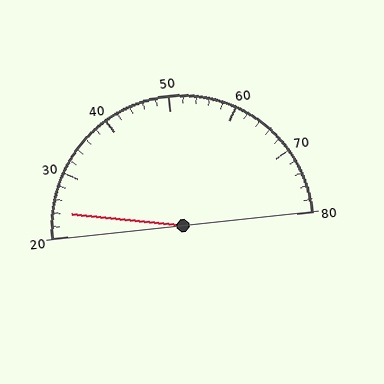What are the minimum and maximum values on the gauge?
The gauge ranges from 20 to 80.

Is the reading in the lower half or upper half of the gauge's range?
The reading is in the lower half of the range (20 to 80).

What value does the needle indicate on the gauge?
The needle indicates approximately 24.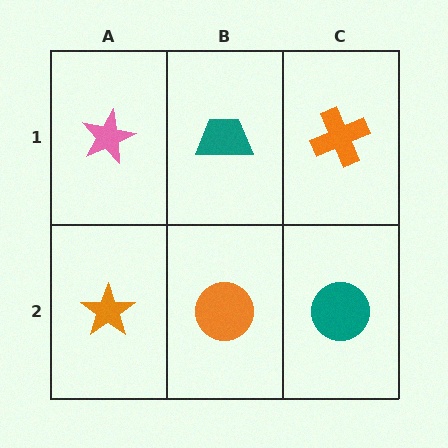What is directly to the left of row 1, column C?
A teal trapezoid.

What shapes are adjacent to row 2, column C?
An orange cross (row 1, column C), an orange circle (row 2, column B).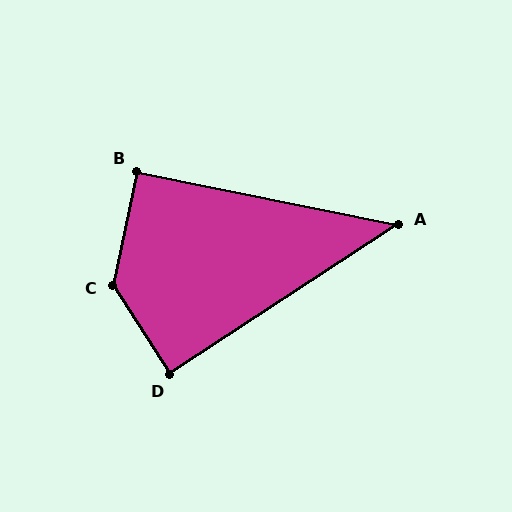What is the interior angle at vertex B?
Approximately 90 degrees (approximately right).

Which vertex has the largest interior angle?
C, at approximately 135 degrees.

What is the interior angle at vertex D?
Approximately 90 degrees (approximately right).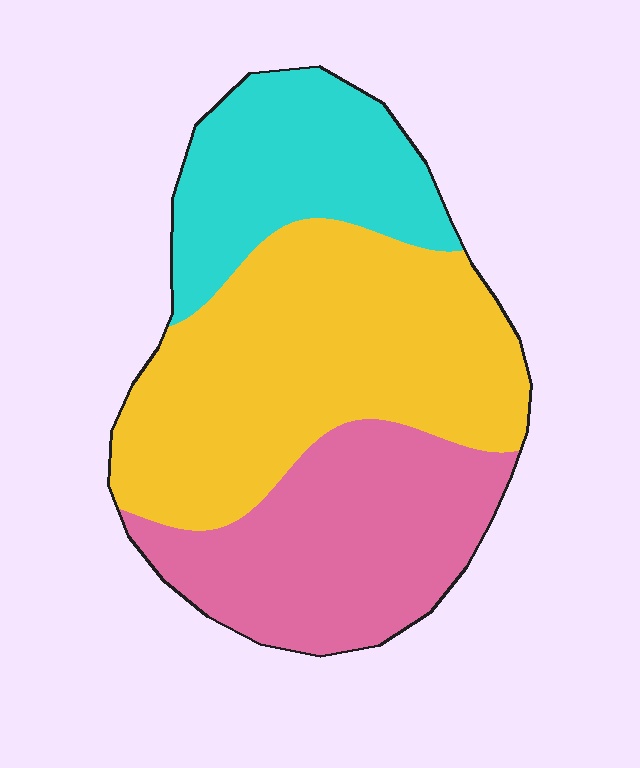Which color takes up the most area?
Yellow, at roughly 45%.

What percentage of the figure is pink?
Pink takes up about one third (1/3) of the figure.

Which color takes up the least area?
Cyan, at roughly 25%.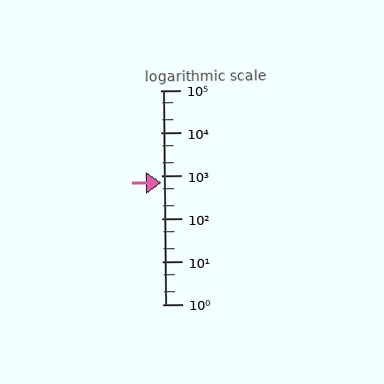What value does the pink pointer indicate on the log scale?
The pointer indicates approximately 680.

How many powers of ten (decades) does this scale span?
The scale spans 5 decades, from 1 to 100000.